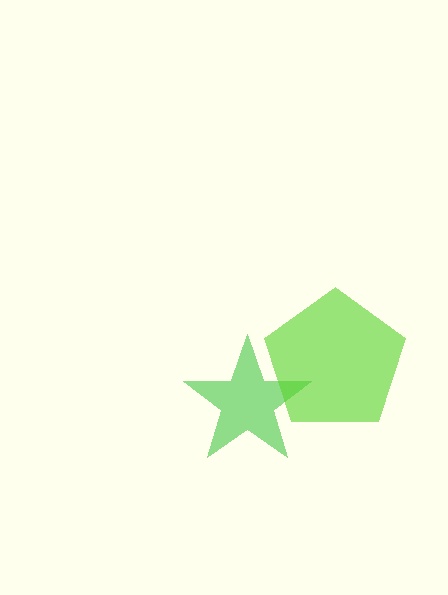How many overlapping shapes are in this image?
There are 2 overlapping shapes in the image.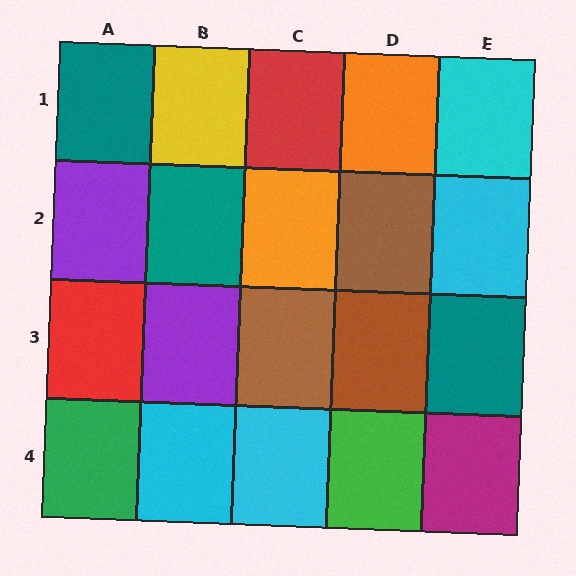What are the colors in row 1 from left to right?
Teal, yellow, red, orange, cyan.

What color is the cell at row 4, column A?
Green.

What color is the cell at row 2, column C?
Orange.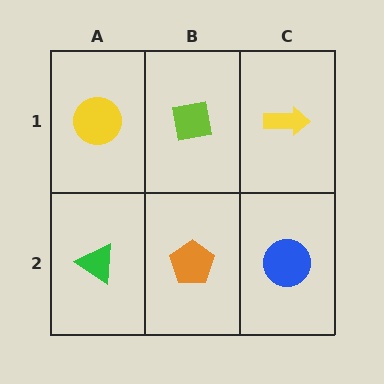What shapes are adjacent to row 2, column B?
A lime square (row 1, column B), a green triangle (row 2, column A), a blue circle (row 2, column C).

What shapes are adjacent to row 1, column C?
A blue circle (row 2, column C), a lime square (row 1, column B).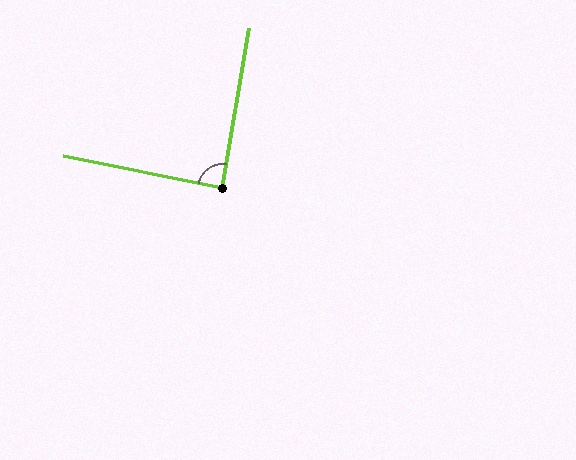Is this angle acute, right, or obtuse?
It is approximately a right angle.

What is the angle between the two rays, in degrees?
Approximately 88 degrees.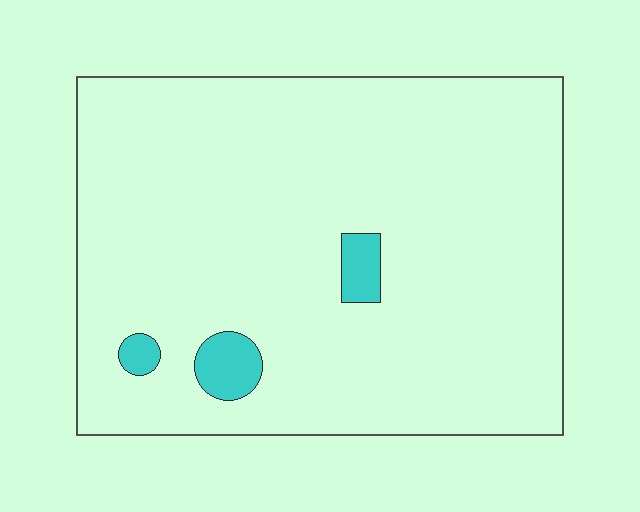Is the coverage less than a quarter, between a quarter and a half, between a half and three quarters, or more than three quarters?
Less than a quarter.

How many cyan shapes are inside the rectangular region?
3.